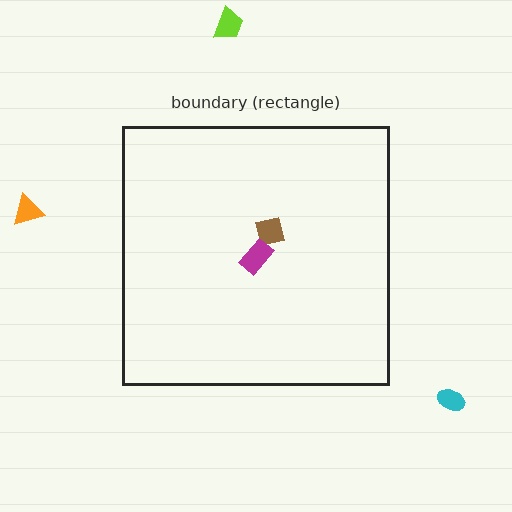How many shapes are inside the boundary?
2 inside, 3 outside.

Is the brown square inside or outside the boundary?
Inside.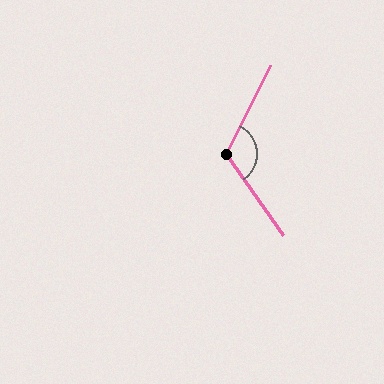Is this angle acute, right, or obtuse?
It is obtuse.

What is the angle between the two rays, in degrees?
Approximately 118 degrees.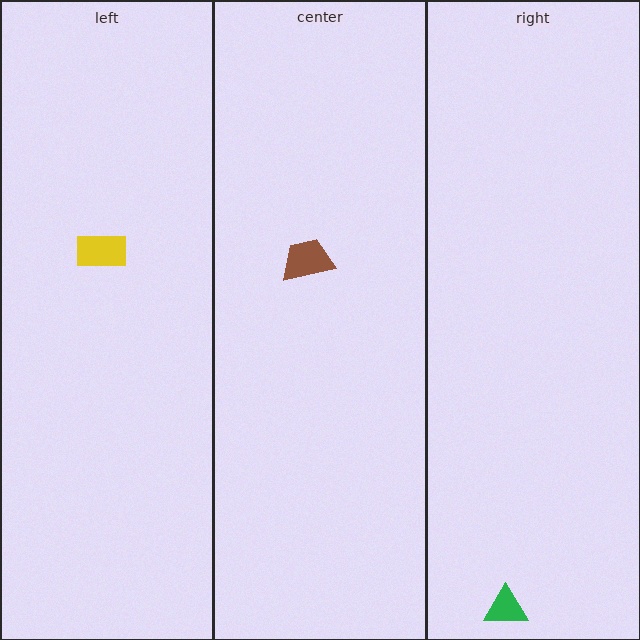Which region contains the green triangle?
The right region.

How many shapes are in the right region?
1.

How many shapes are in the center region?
1.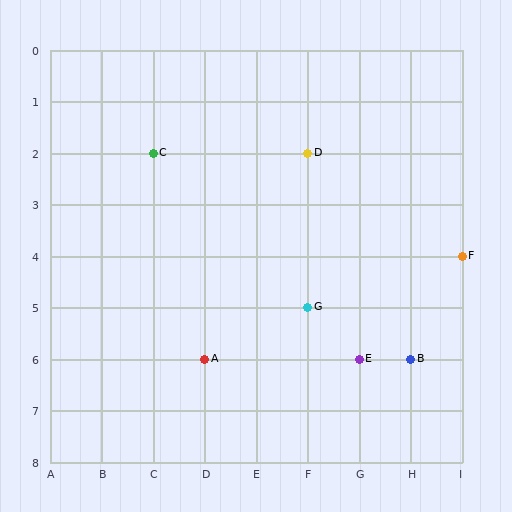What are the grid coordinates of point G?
Point G is at grid coordinates (F, 5).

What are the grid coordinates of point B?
Point B is at grid coordinates (H, 6).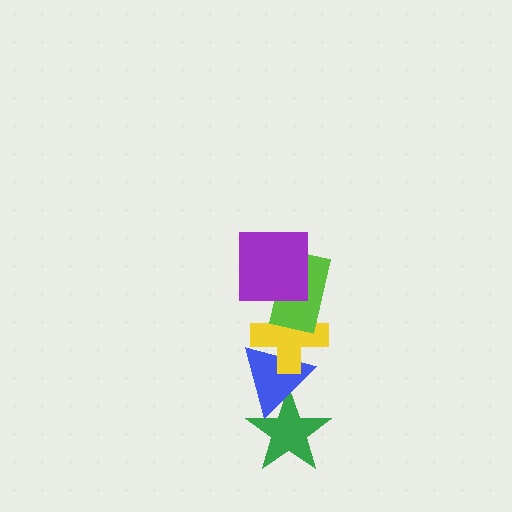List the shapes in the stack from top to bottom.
From top to bottom: the purple square, the lime rectangle, the yellow cross, the blue triangle, the green star.